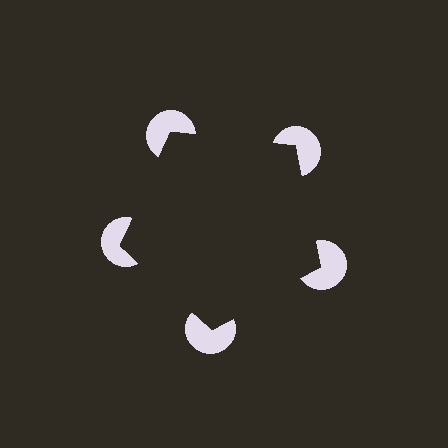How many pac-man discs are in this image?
There are 5 — one at each vertex of the illusory pentagon.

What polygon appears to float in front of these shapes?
An illusory pentagon — its edges are inferred from the aligned wedge cuts in the pac-man discs, not physically drawn.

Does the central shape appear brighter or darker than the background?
It typically appears slightly darker than the background, even though no actual brightness change is drawn.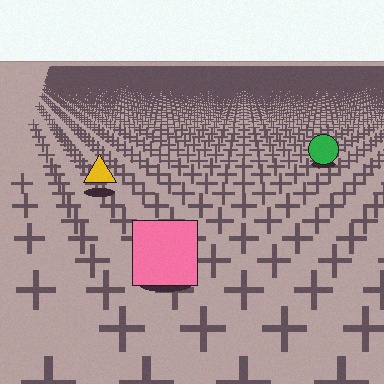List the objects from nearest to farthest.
From nearest to farthest: the pink square, the yellow triangle, the green circle.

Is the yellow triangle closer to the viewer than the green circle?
Yes. The yellow triangle is closer — you can tell from the texture gradient: the ground texture is coarser near it.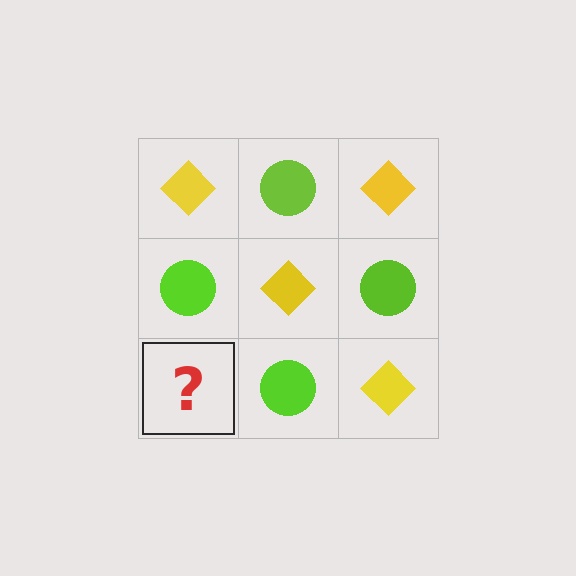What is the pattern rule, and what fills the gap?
The rule is that it alternates yellow diamond and lime circle in a checkerboard pattern. The gap should be filled with a yellow diamond.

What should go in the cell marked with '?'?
The missing cell should contain a yellow diamond.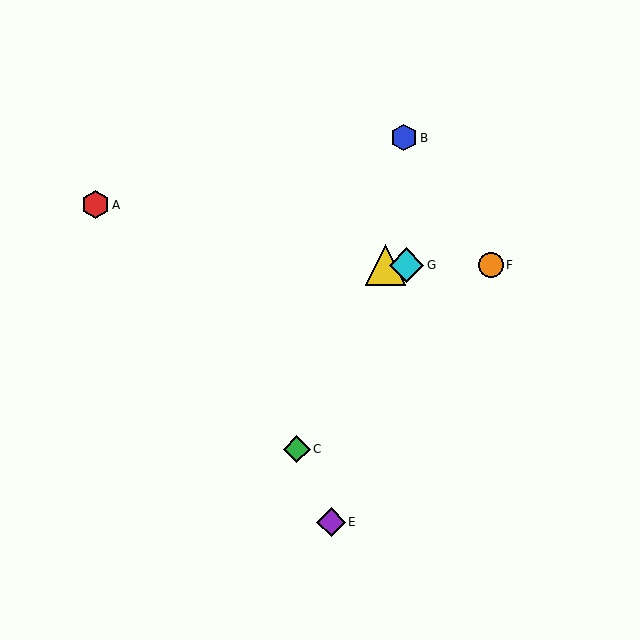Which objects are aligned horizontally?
Objects D, F, G are aligned horizontally.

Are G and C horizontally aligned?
No, G is at y≈265 and C is at y≈449.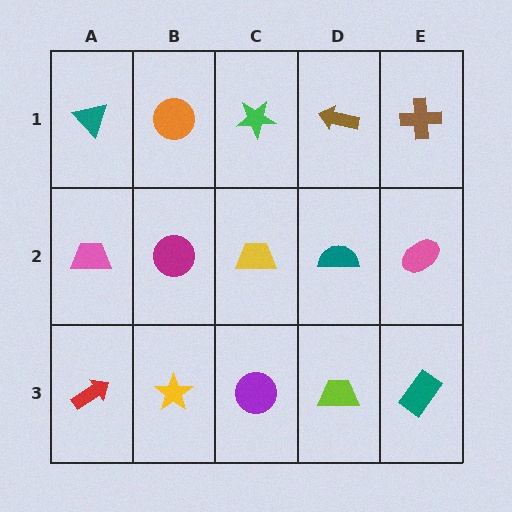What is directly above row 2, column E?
A brown cross.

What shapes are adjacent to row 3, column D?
A teal semicircle (row 2, column D), a purple circle (row 3, column C), a teal rectangle (row 3, column E).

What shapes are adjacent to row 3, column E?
A pink ellipse (row 2, column E), a lime trapezoid (row 3, column D).